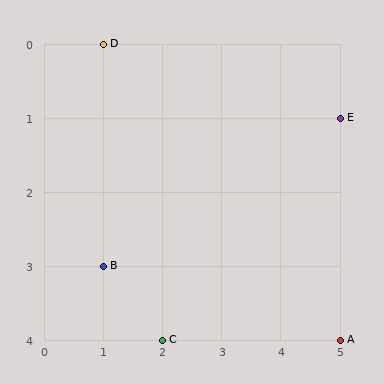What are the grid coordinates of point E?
Point E is at grid coordinates (5, 1).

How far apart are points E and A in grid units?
Points E and A are 3 rows apart.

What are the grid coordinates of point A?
Point A is at grid coordinates (5, 4).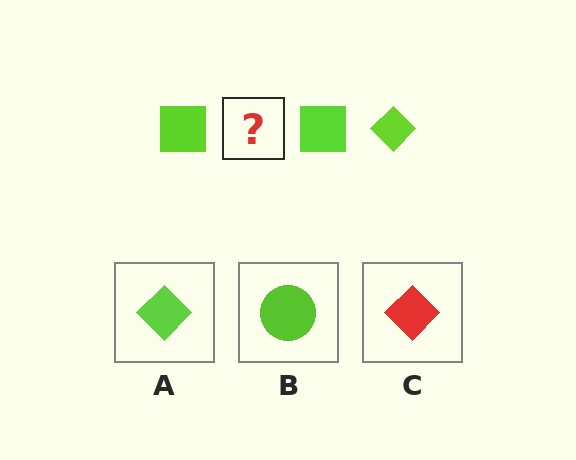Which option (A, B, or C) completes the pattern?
A.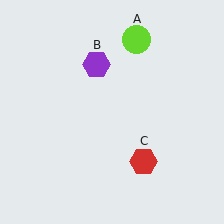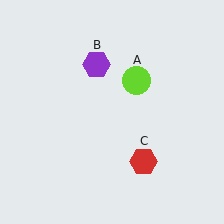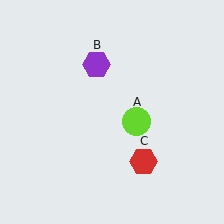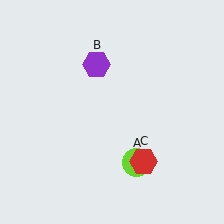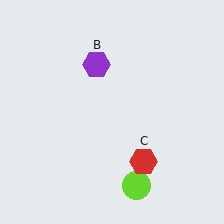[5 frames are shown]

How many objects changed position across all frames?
1 object changed position: lime circle (object A).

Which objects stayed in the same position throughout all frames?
Purple hexagon (object B) and red hexagon (object C) remained stationary.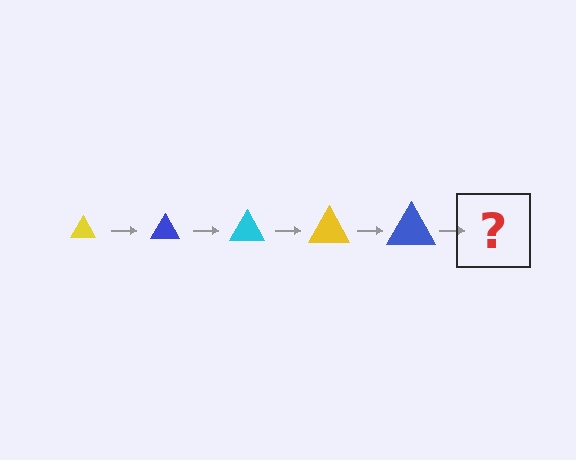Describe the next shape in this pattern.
It should be a cyan triangle, larger than the previous one.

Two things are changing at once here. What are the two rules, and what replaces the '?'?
The two rules are that the triangle grows larger each step and the color cycles through yellow, blue, and cyan. The '?' should be a cyan triangle, larger than the previous one.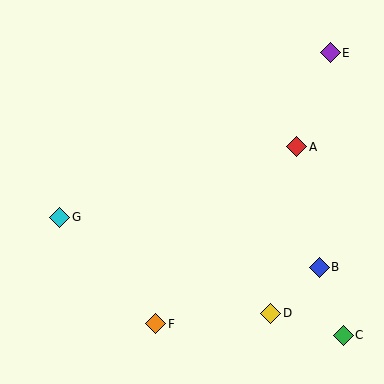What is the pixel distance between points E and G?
The distance between E and G is 316 pixels.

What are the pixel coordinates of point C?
Point C is at (343, 335).